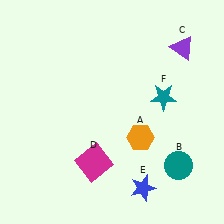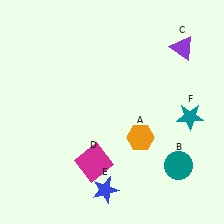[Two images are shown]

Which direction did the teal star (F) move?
The teal star (F) moved right.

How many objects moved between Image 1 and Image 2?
2 objects moved between the two images.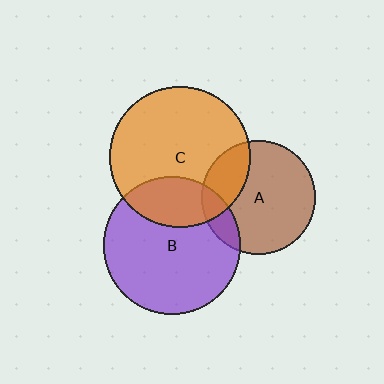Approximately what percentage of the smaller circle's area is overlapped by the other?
Approximately 25%.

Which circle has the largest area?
Circle C (orange).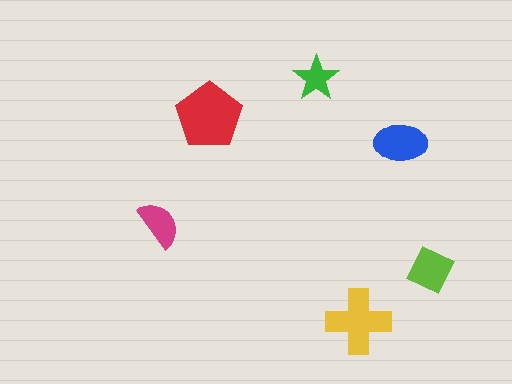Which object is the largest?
The red pentagon.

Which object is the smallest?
The green star.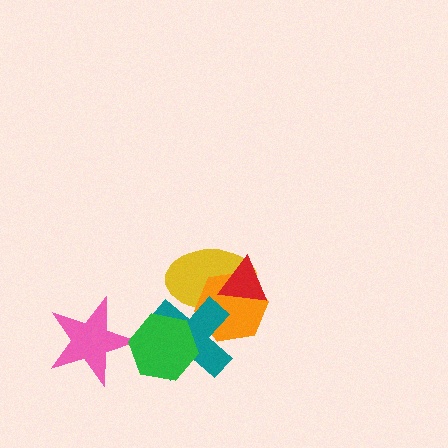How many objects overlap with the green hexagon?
2 objects overlap with the green hexagon.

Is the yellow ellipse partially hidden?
Yes, it is partially covered by another shape.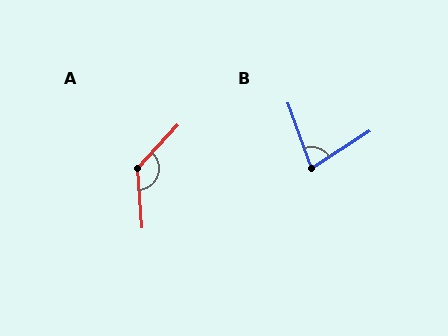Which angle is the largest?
A, at approximately 133 degrees.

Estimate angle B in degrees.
Approximately 77 degrees.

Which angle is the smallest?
B, at approximately 77 degrees.